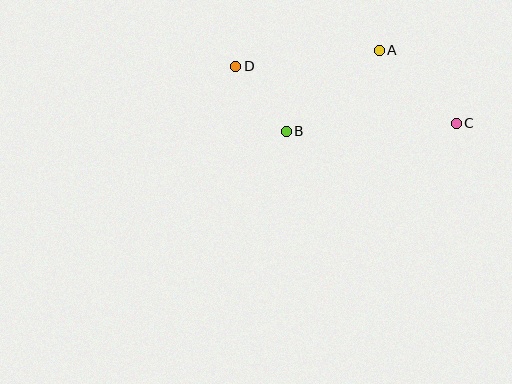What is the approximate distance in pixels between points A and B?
The distance between A and B is approximately 123 pixels.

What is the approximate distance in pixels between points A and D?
The distance between A and D is approximately 145 pixels.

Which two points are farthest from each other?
Points C and D are farthest from each other.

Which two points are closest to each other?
Points B and D are closest to each other.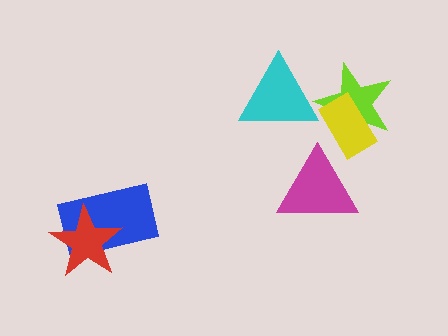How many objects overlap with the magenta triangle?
0 objects overlap with the magenta triangle.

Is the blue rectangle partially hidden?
Yes, it is partially covered by another shape.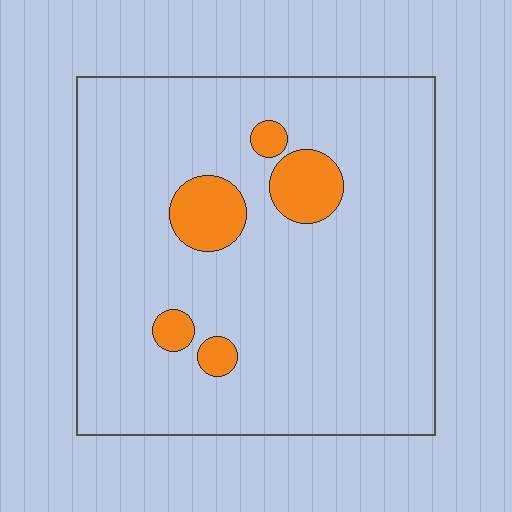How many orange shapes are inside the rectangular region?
5.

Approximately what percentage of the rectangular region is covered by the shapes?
Approximately 10%.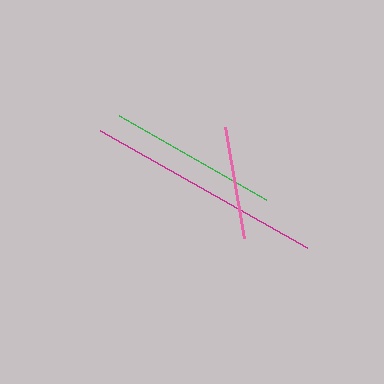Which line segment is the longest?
The magenta line is the longest at approximately 238 pixels.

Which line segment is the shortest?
The pink line is the shortest at approximately 112 pixels.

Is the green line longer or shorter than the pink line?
The green line is longer than the pink line.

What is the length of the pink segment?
The pink segment is approximately 112 pixels long.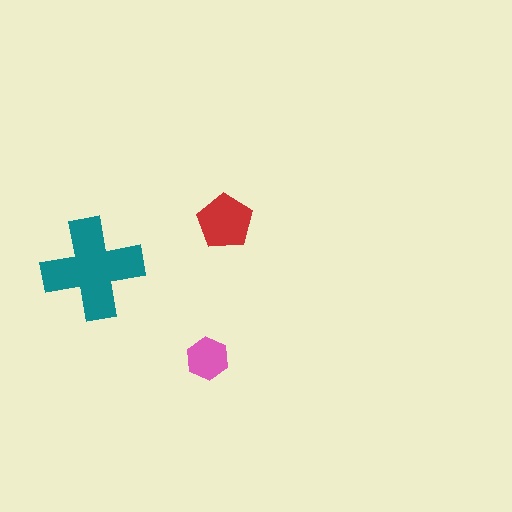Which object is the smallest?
The pink hexagon.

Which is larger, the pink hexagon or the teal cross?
The teal cross.